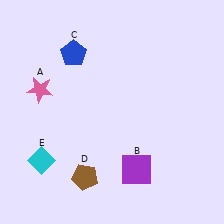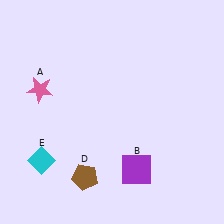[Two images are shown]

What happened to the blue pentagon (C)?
The blue pentagon (C) was removed in Image 2. It was in the top-left area of Image 1.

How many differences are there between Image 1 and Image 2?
There is 1 difference between the two images.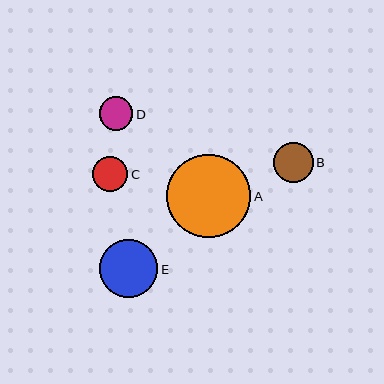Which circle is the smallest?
Circle D is the smallest with a size of approximately 34 pixels.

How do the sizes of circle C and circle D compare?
Circle C and circle D are approximately the same size.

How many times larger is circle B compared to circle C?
Circle B is approximately 1.1 times the size of circle C.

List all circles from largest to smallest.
From largest to smallest: A, E, B, C, D.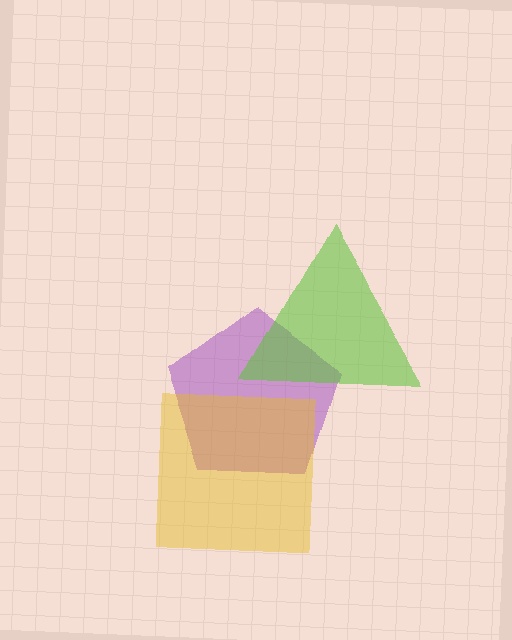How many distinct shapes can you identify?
There are 3 distinct shapes: a purple pentagon, a lime triangle, a yellow square.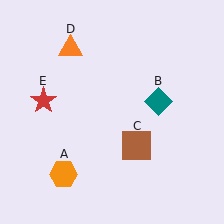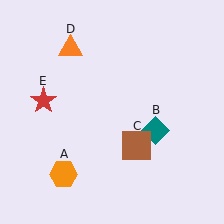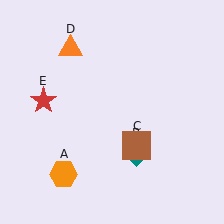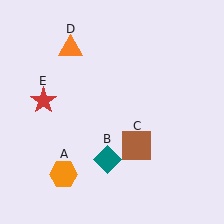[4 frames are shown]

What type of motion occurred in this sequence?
The teal diamond (object B) rotated clockwise around the center of the scene.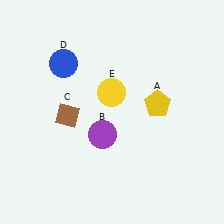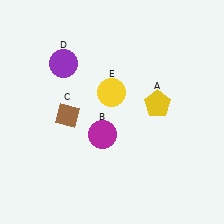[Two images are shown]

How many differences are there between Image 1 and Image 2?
There are 2 differences between the two images.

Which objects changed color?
B changed from purple to magenta. D changed from blue to purple.